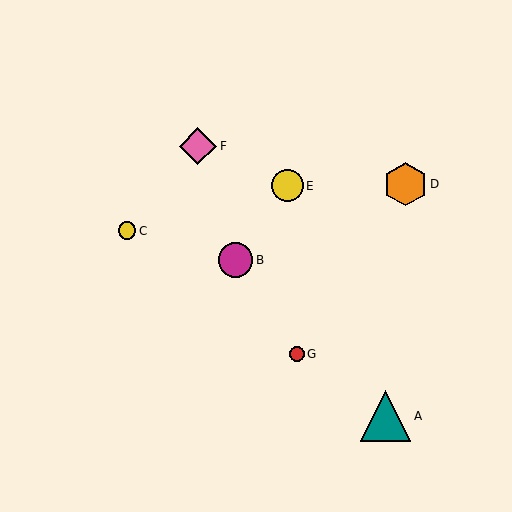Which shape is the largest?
The teal triangle (labeled A) is the largest.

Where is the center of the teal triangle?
The center of the teal triangle is at (385, 416).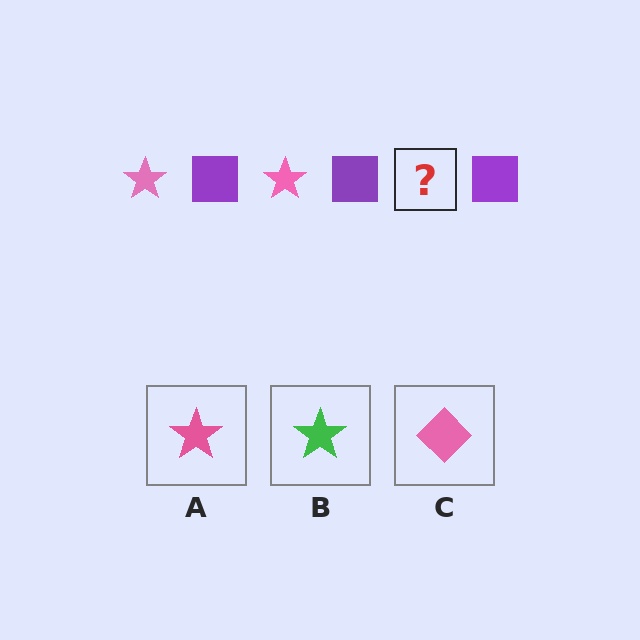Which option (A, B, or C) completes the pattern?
A.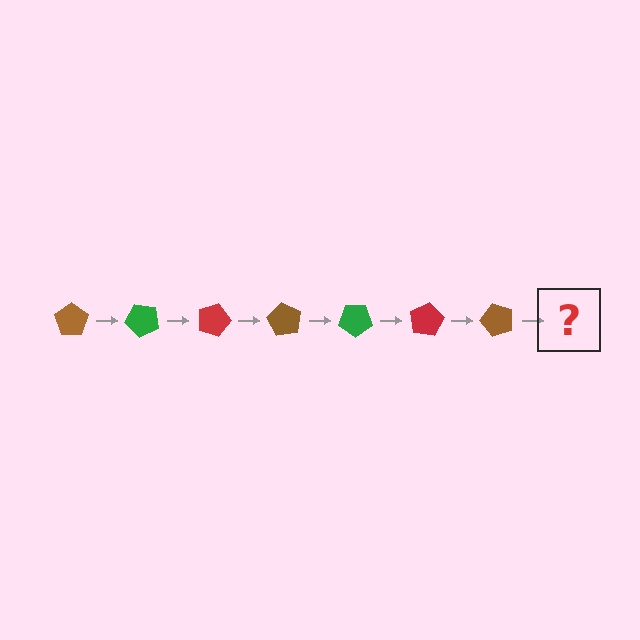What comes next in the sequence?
The next element should be a green pentagon, rotated 315 degrees from the start.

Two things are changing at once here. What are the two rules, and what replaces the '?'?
The two rules are that it rotates 45 degrees each step and the color cycles through brown, green, and red. The '?' should be a green pentagon, rotated 315 degrees from the start.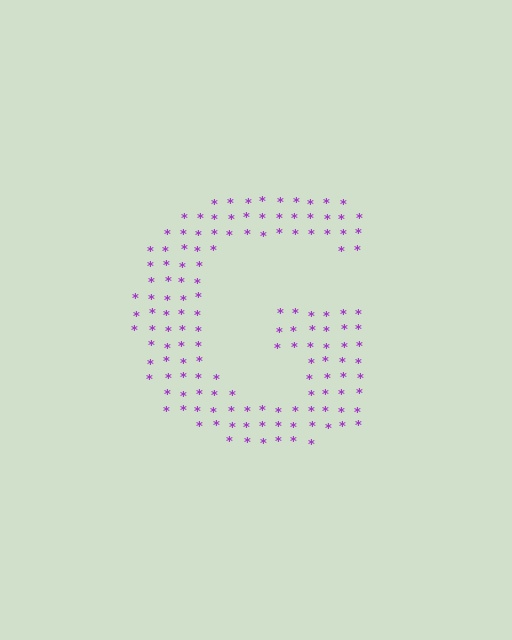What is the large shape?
The large shape is the letter G.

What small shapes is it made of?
It is made of small asterisks.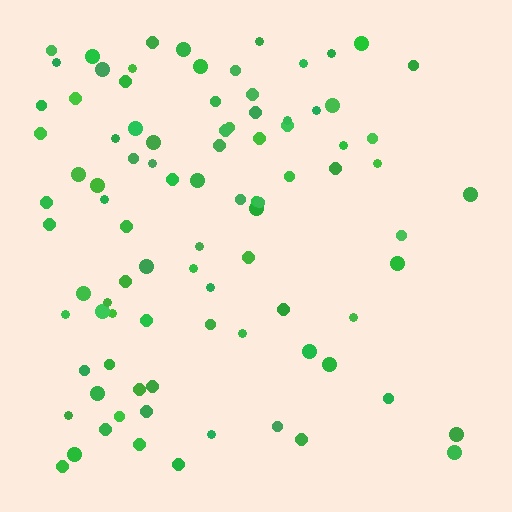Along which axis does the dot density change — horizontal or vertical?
Horizontal.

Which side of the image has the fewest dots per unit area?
The right.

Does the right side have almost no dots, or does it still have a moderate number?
Still a moderate number, just noticeably fewer than the left.